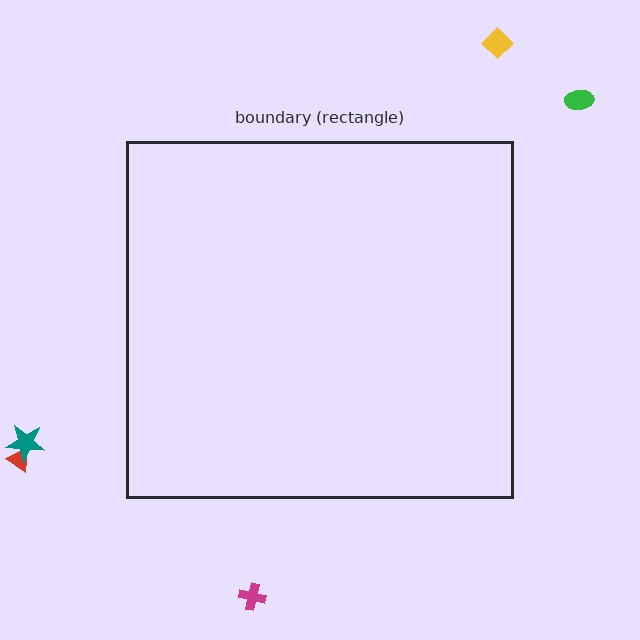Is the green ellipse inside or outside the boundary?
Outside.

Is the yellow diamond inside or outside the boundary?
Outside.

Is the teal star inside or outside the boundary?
Outside.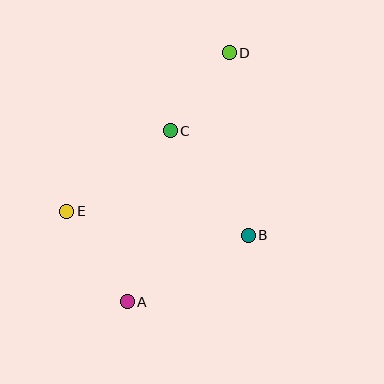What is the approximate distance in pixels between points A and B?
The distance between A and B is approximately 138 pixels.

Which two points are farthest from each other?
Points A and D are farthest from each other.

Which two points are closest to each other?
Points C and D are closest to each other.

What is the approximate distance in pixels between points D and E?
The distance between D and E is approximately 227 pixels.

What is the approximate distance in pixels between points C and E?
The distance between C and E is approximately 131 pixels.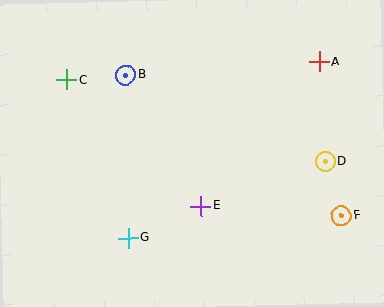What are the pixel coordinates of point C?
Point C is at (67, 80).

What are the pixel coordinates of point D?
Point D is at (326, 161).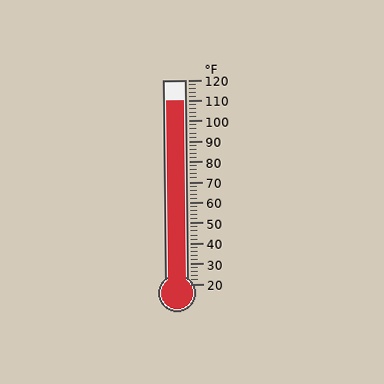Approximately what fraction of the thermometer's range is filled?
The thermometer is filled to approximately 90% of its range.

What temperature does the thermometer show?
The thermometer shows approximately 110°F.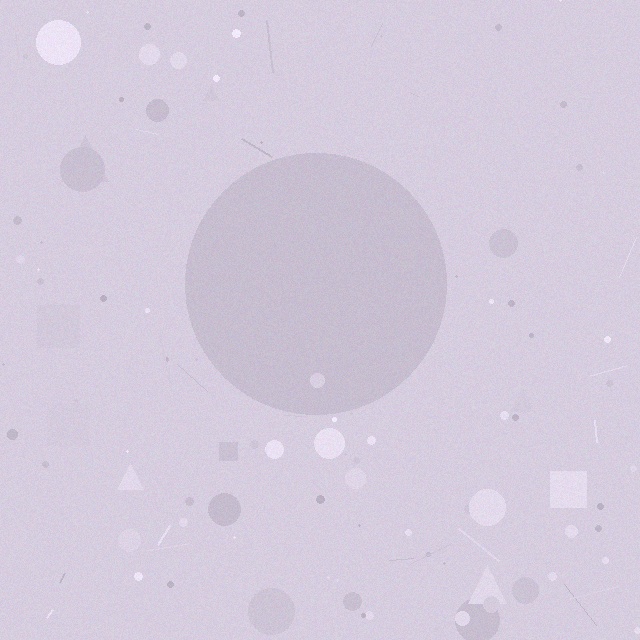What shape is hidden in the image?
A circle is hidden in the image.